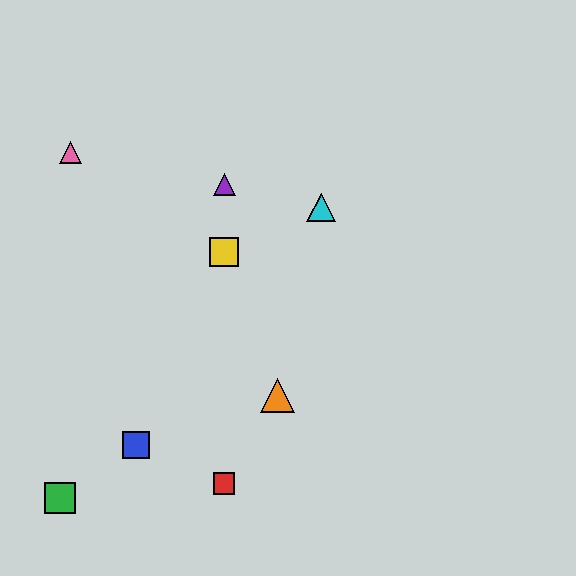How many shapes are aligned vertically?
3 shapes (the red square, the yellow square, the purple triangle) are aligned vertically.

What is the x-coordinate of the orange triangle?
The orange triangle is at x≈278.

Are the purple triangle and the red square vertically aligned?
Yes, both are at x≈224.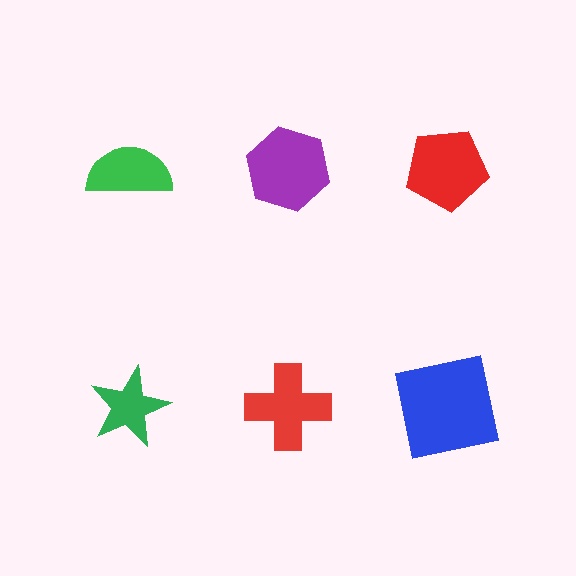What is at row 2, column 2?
A red cross.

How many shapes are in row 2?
3 shapes.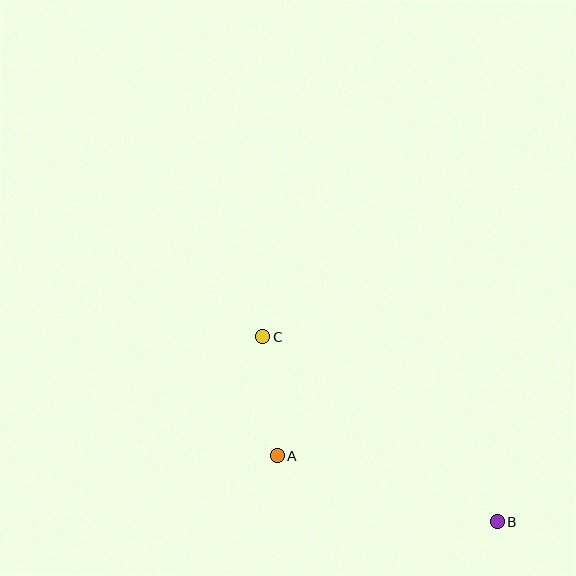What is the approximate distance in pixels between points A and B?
The distance between A and B is approximately 230 pixels.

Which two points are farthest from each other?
Points B and C are farthest from each other.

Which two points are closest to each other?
Points A and C are closest to each other.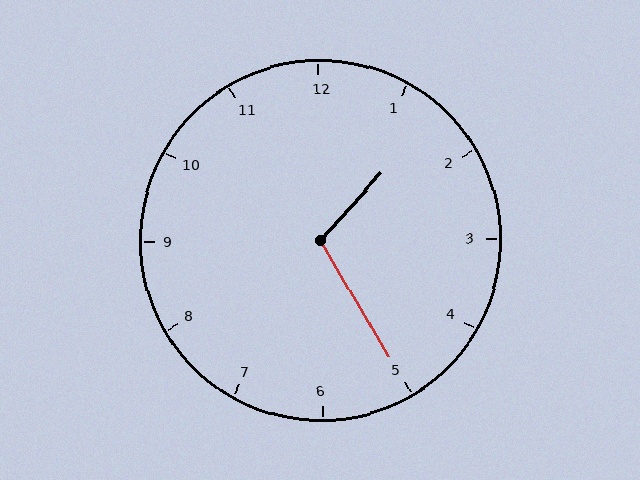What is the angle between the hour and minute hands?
Approximately 108 degrees.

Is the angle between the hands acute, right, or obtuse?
It is obtuse.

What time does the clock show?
1:25.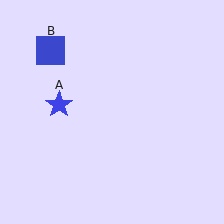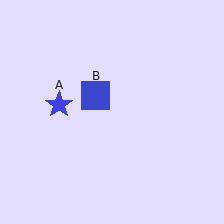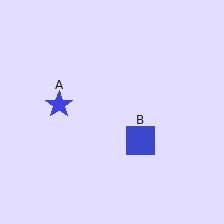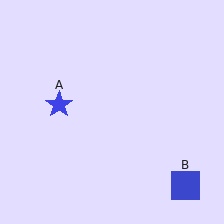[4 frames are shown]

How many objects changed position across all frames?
1 object changed position: blue square (object B).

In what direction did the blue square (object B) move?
The blue square (object B) moved down and to the right.